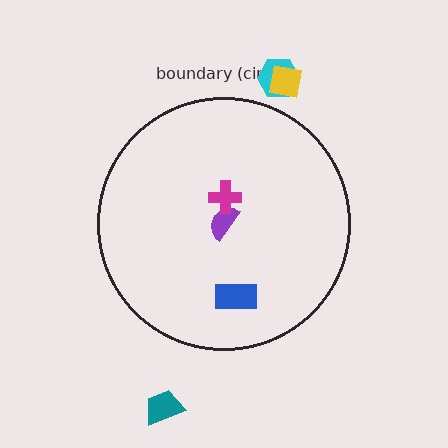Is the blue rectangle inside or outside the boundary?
Inside.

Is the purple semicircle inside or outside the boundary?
Inside.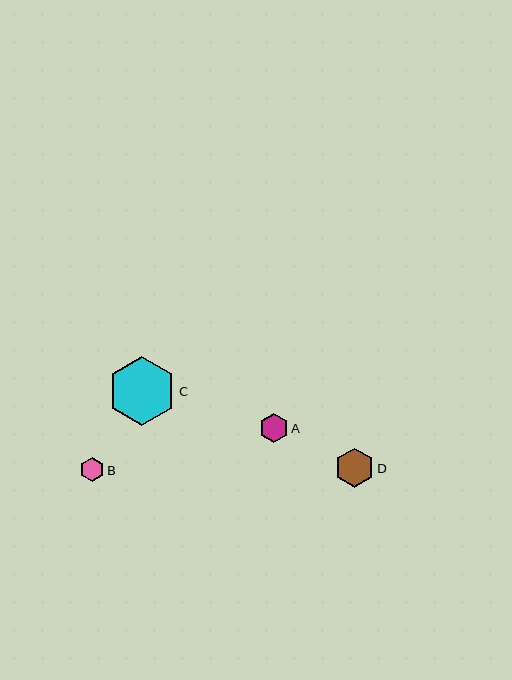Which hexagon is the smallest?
Hexagon B is the smallest with a size of approximately 24 pixels.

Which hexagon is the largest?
Hexagon C is the largest with a size of approximately 69 pixels.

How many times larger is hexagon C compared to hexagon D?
Hexagon C is approximately 1.7 times the size of hexagon D.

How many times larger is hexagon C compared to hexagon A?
Hexagon C is approximately 2.4 times the size of hexagon A.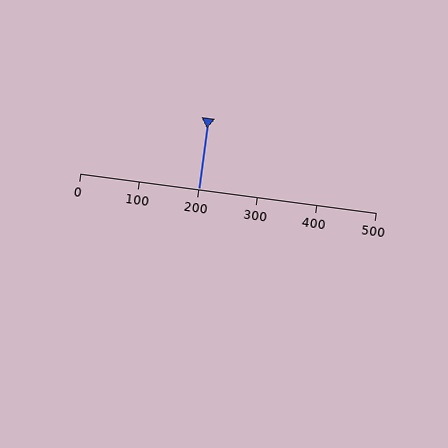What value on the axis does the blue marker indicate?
The marker indicates approximately 200.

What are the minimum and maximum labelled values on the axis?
The axis runs from 0 to 500.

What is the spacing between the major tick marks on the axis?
The major ticks are spaced 100 apart.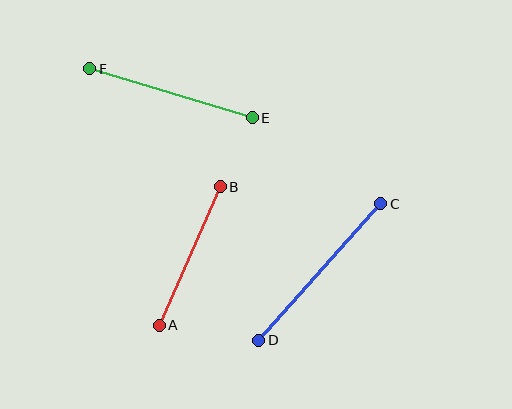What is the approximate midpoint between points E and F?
The midpoint is at approximately (171, 93) pixels.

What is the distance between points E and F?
The distance is approximately 170 pixels.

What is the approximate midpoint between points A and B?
The midpoint is at approximately (190, 256) pixels.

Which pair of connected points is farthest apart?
Points C and D are farthest apart.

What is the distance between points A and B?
The distance is approximately 151 pixels.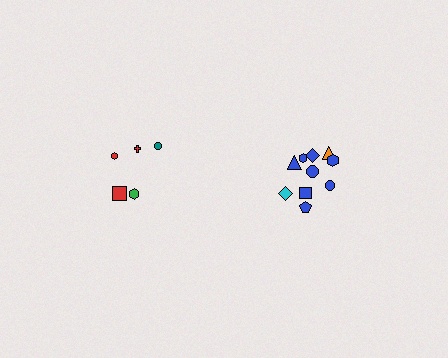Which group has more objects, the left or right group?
The right group.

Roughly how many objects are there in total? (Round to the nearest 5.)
Roughly 15 objects in total.